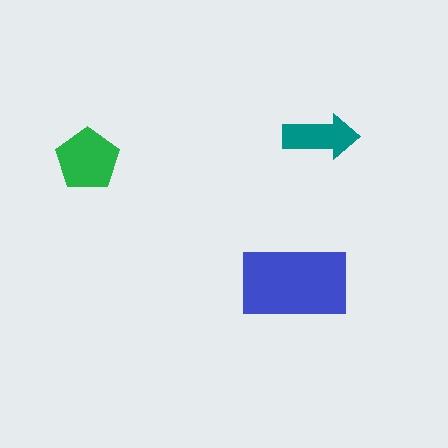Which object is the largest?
The blue rectangle.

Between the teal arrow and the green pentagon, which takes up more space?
The green pentagon.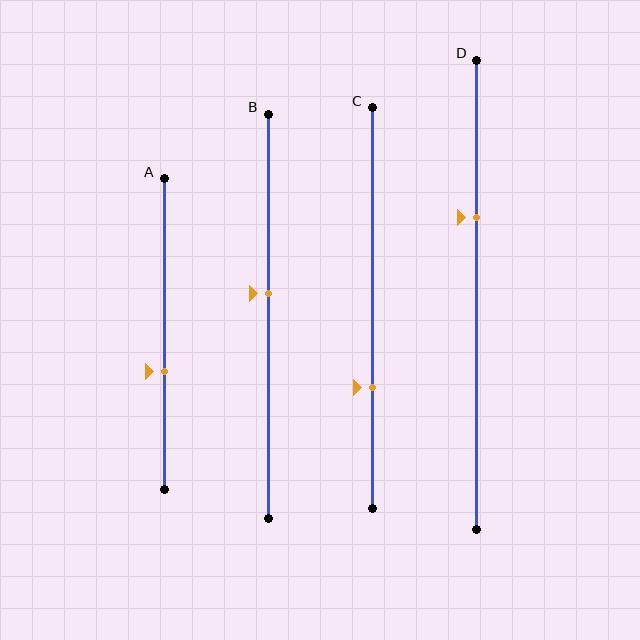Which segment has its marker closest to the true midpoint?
Segment B has its marker closest to the true midpoint.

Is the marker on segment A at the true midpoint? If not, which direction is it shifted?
No, the marker on segment A is shifted downward by about 12% of the segment length.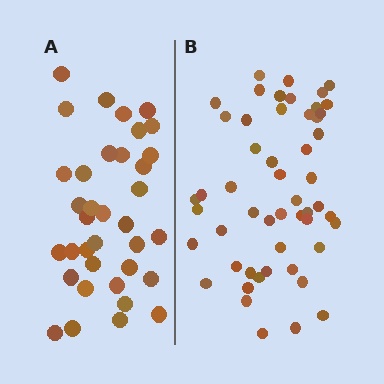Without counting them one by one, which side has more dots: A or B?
Region B (the right region) has more dots.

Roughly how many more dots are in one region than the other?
Region B has approximately 15 more dots than region A.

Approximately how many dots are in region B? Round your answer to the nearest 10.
About 50 dots. (The exact count is 52, which rounds to 50.)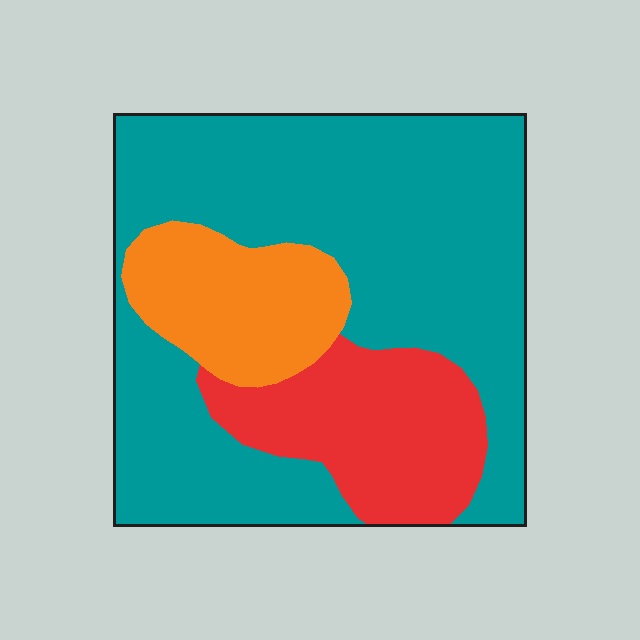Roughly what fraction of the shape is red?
Red covers roughly 20% of the shape.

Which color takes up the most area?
Teal, at roughly 65%.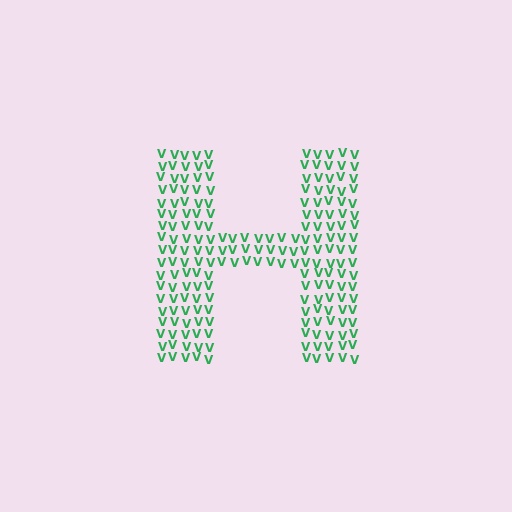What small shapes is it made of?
It is made of small letter V's.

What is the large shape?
The large shape is the letter H.